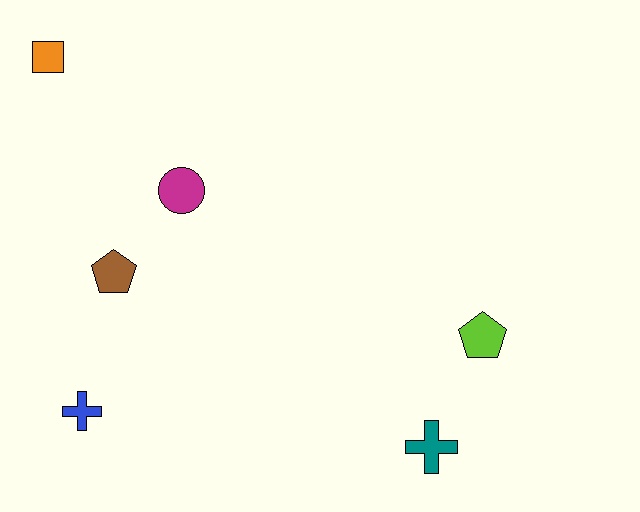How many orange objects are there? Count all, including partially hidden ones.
There is 1 orange object.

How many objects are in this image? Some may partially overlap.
There are 6 objects.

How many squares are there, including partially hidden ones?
There is 1 square.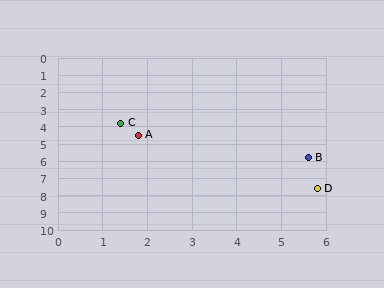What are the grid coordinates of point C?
Point C is at approximately (1.4, 3.8).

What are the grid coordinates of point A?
Point A is at approximately (1.8, 4.5).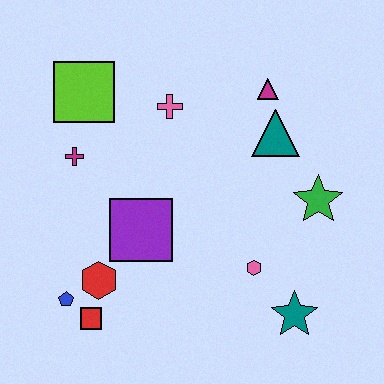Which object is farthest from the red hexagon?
The magenta triangle is farthest from the red hexagon.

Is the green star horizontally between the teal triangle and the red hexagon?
No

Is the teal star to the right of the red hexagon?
Yes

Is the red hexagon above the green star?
No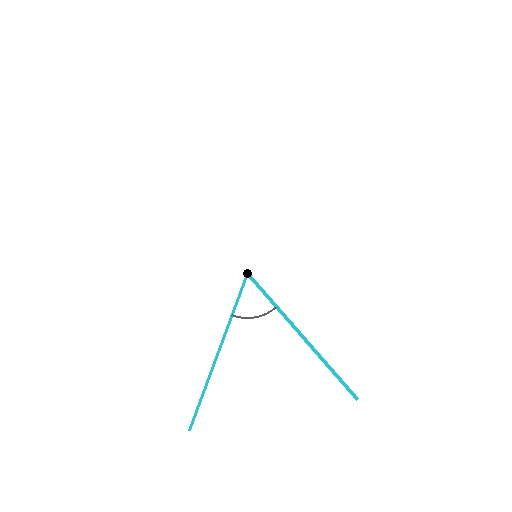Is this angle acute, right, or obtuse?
It is acute.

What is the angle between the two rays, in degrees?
Approximately 62 degrees.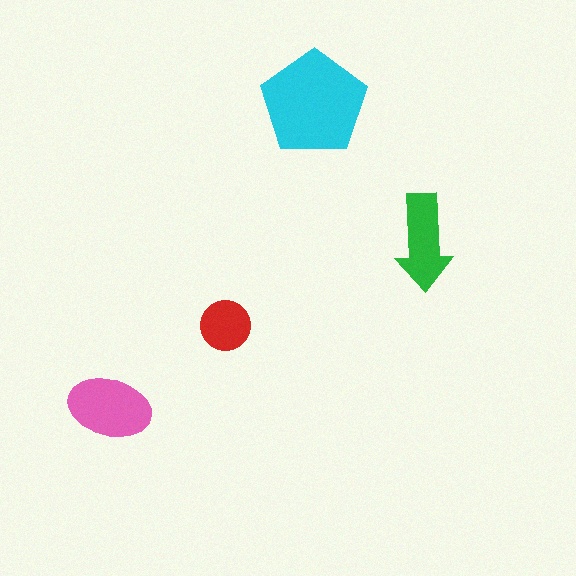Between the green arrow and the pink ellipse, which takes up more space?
The pink ellipse.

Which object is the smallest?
The red circle.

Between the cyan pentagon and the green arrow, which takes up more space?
The cyan pentagon.